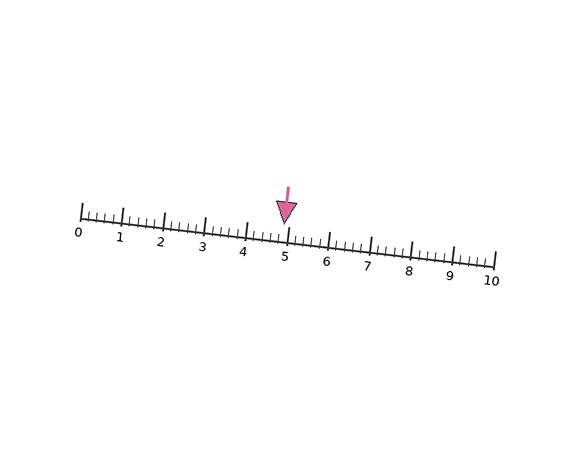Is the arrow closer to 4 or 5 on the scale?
The arrow is closer to 5.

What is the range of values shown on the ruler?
The ruler shows values from 0 to 10.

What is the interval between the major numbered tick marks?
The major tick marks are spaced 1 units apart.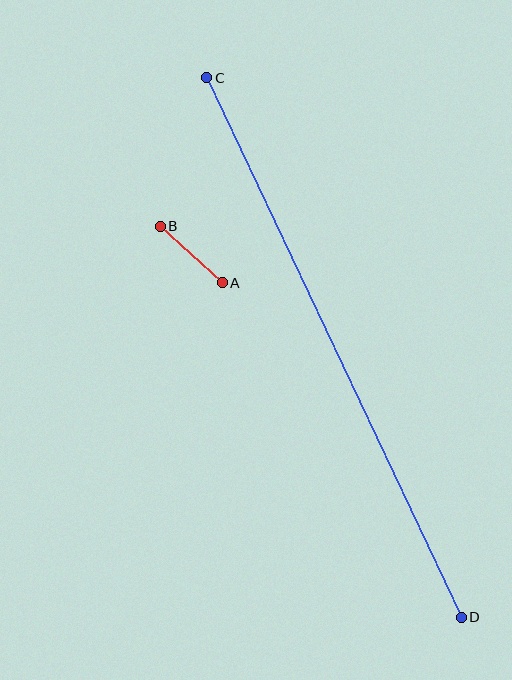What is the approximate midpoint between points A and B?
The midpoint is at approximately (191, 254) pixels.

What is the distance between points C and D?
The distance is approximately 596 pixels.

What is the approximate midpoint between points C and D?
The midpoint is at approximately (334, 347) pixels.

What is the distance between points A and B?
The distance is approximately 84 pixels.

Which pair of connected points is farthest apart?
Points C and D are farthest apart.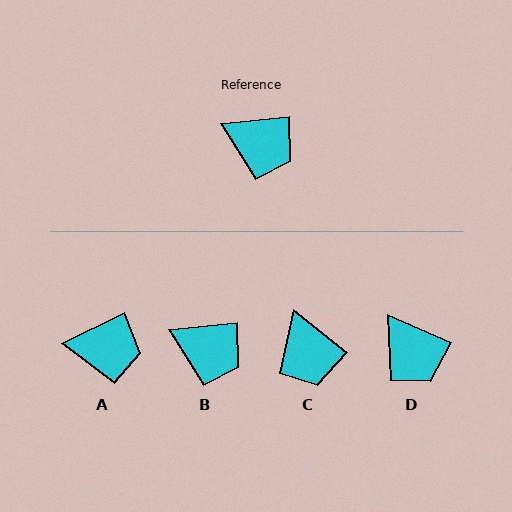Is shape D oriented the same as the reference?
No, it is off by about 29 degrees.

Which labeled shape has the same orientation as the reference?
B.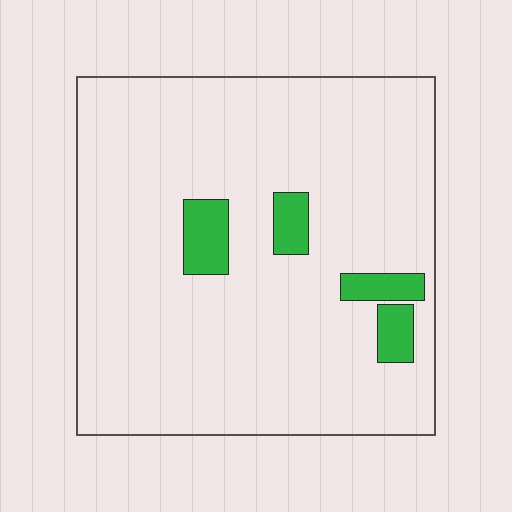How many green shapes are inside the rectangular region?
4.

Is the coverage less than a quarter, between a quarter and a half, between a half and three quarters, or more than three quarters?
Less than a quarter.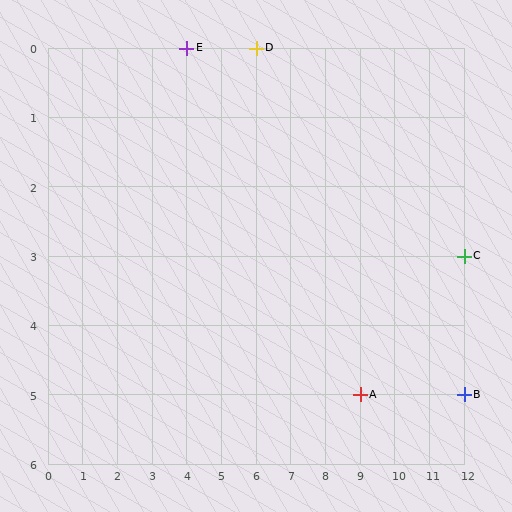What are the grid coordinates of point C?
Point C is at grid coordinates (12, 3).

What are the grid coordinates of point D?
Point D is at grid coordinates (6, 0).